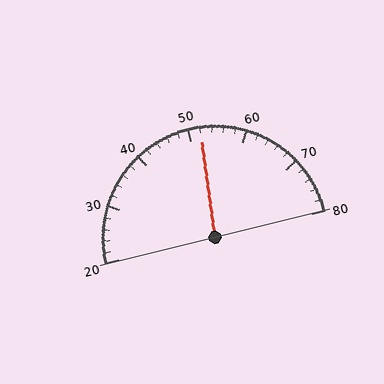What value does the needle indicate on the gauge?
The needle indicates approximately 52.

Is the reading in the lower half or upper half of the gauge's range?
The reading is in the upper half of the range (20 to 80).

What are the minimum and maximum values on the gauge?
The gauge ranges from 20 to 80.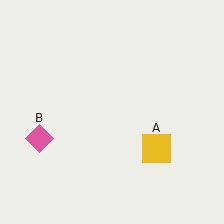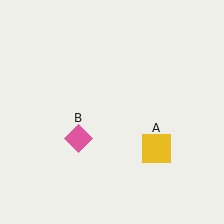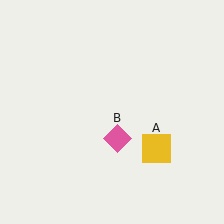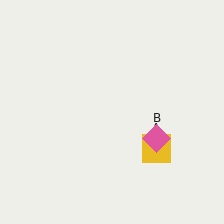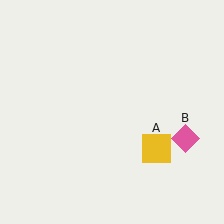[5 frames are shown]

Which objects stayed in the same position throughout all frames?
Yellow square (object A) remained stationary.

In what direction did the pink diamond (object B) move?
The pink diamond (object B) moved right.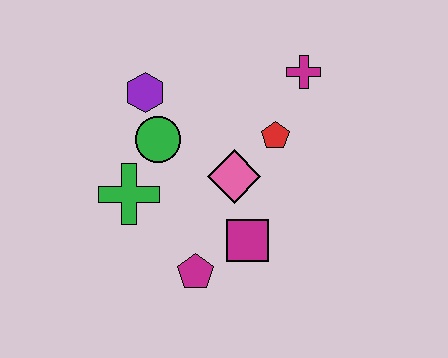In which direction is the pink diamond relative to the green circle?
The pink diamond is to the right of the green circle.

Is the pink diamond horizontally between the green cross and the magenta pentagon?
No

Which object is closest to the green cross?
The green circle is closest to the green cross.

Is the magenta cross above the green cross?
Yes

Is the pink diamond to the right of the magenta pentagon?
Yes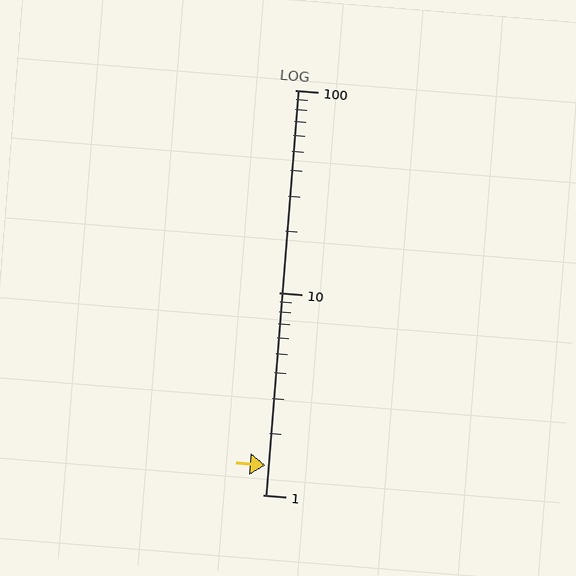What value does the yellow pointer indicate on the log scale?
The pointer indicates approximately 1.4.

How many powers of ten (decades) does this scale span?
The scale spans 2 decades, from 1 to 100.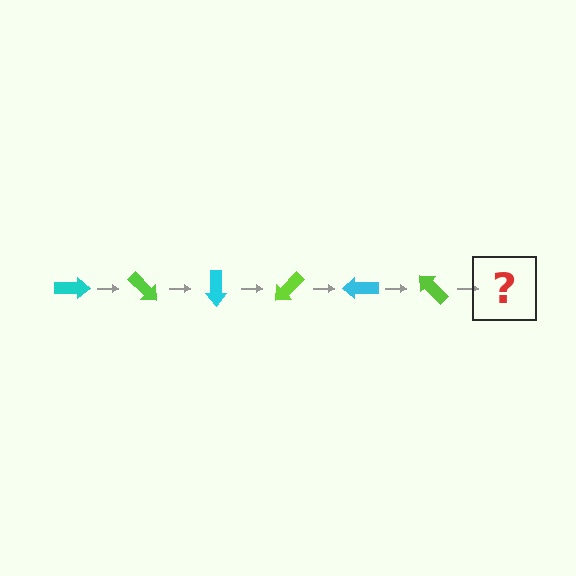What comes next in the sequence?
The next element should be a cyan arrow, rotated 270 degrees from the start.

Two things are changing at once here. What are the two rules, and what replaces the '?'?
The two rules are that it rotates 45 degrees each step and the color cycles through cyan and lime. The '?' should be a cyan arrow, rotated 270 degrees from the start.